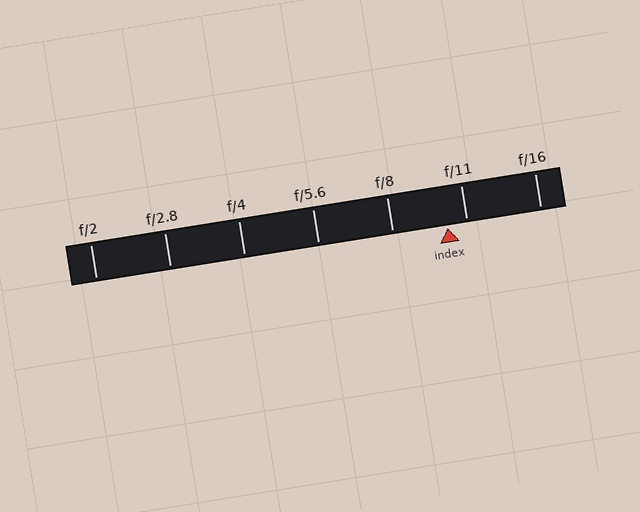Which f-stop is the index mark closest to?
The index mark is closest to f/11.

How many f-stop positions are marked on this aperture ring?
There are 7 f-stop positions marked.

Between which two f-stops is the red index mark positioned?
The index mark is between f/8 and f/11.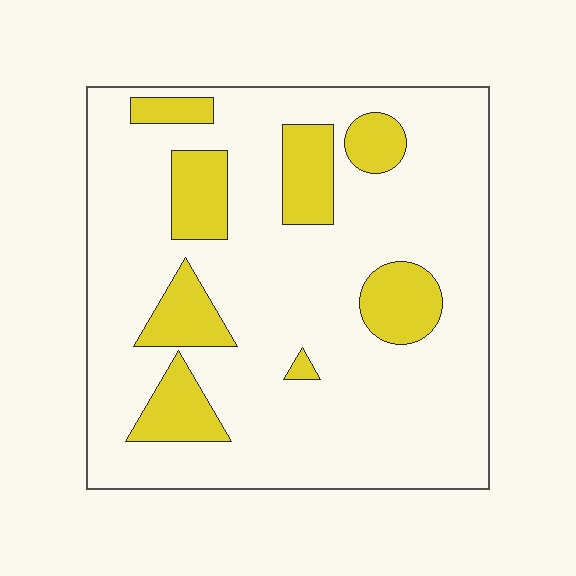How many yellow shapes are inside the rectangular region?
8.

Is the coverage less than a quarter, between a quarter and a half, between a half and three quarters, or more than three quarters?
Less than a quarter.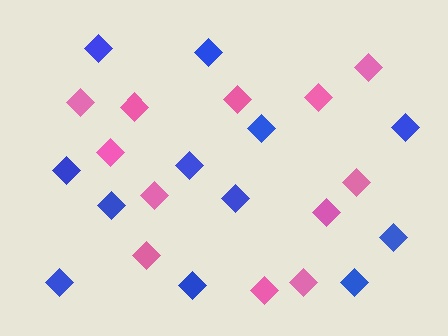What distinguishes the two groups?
There are 2 groups: one group of pink diamonds (12) and one group of blue diamonds (12).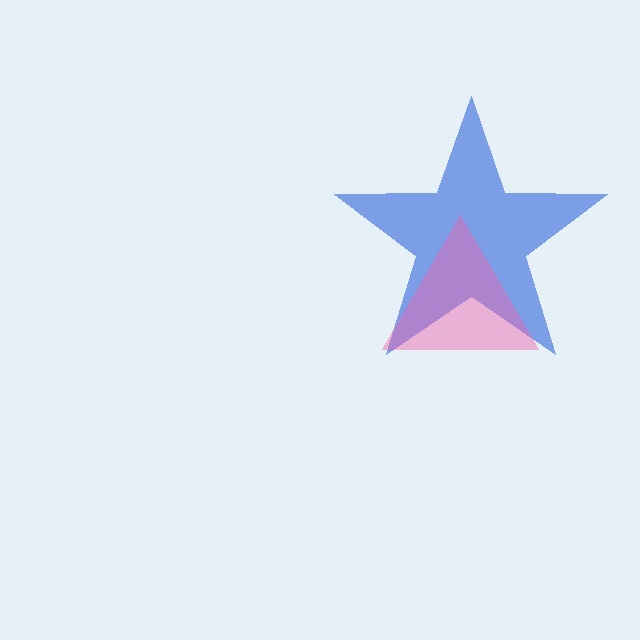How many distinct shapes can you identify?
There are 2 distinct shapes: a blue star, a pink triangle.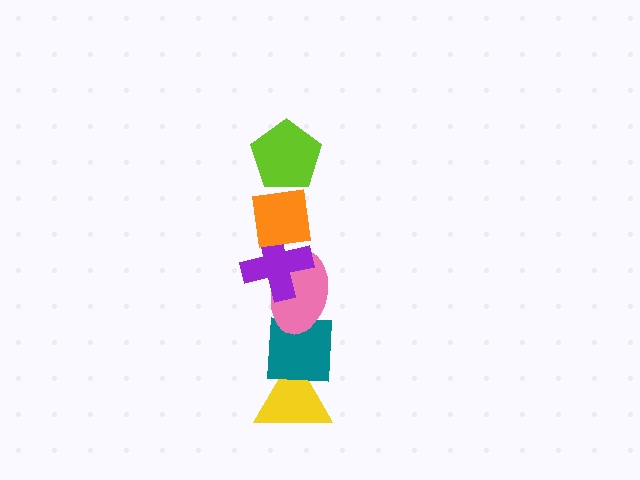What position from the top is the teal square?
The teal square is 5th from the top.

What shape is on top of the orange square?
The lime pentagon is on top of the orange square.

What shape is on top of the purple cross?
The orange square is on top of the purple cross.